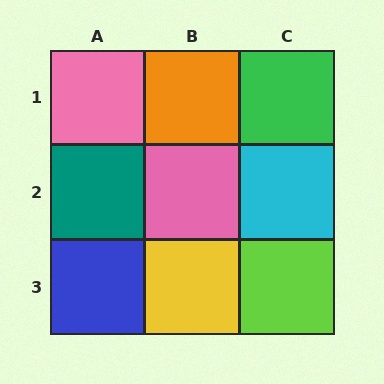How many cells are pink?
2 cells are pink.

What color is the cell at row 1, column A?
Pink.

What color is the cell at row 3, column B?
Yellow.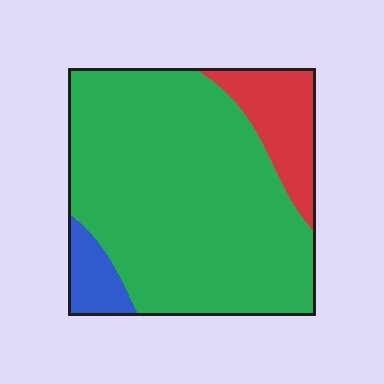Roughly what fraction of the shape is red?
Red takes up less than a sixth of the shape.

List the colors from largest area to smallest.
From largest to smallest: green, red, blue.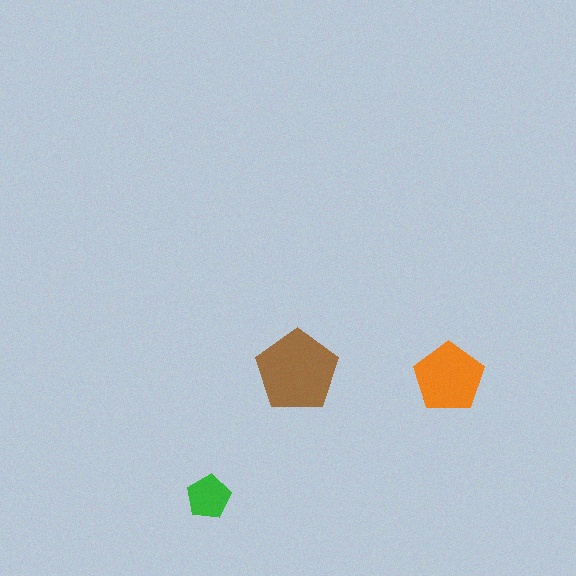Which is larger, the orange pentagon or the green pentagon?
The orange one.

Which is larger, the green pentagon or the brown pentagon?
The brown one.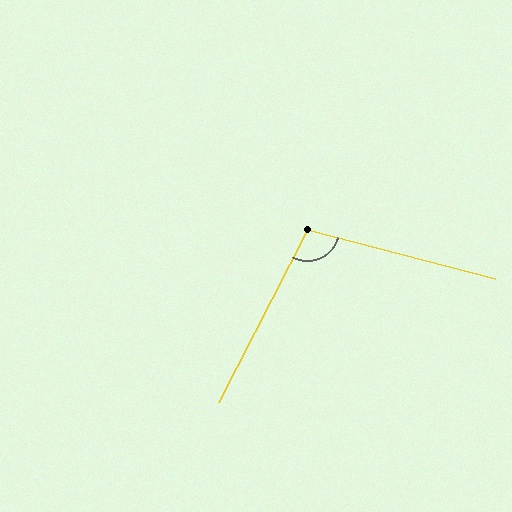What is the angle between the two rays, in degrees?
Approximately 103 degrees.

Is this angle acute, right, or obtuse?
It is obtuse.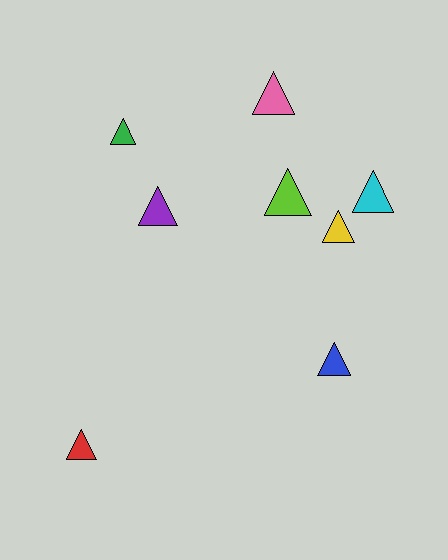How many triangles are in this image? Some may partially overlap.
There are 8 triangles.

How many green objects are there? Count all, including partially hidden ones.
There is 1 green object.